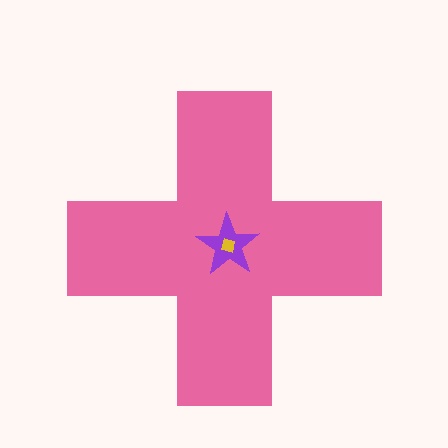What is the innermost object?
The yellow square.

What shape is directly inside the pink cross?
The purple star.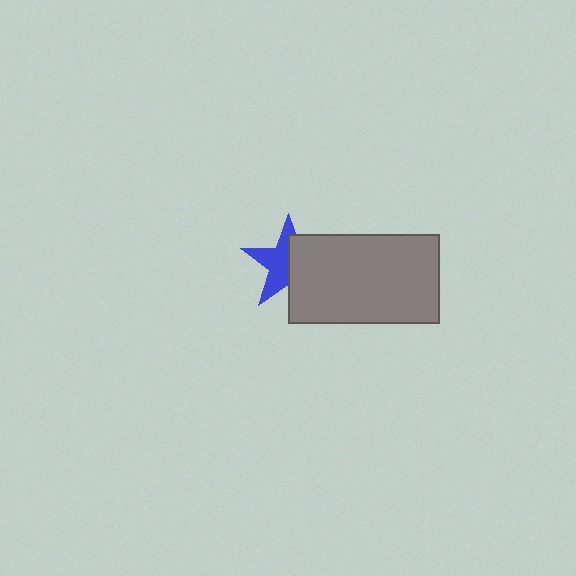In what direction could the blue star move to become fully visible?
The blue star could move left. That would shift it out from behind the gray rectangle entirely.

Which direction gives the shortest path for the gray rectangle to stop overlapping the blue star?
Moving right gives the shortest separation.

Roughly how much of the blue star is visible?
About half of it is visible (roughly 50%).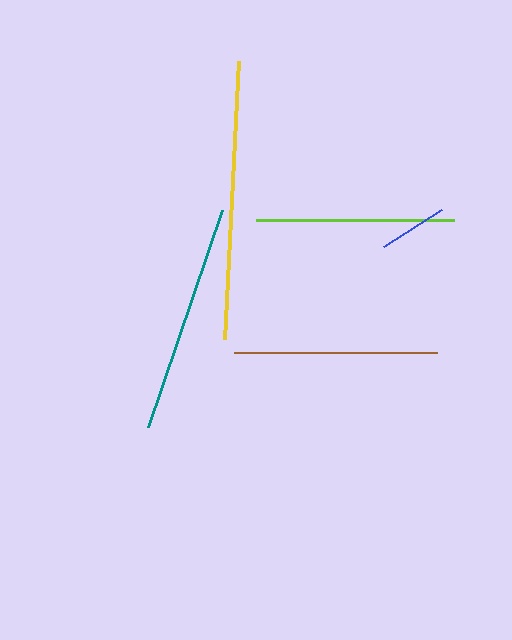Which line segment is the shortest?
The blue line is the shortest at approximately 69 pixels.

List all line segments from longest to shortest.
From longest to shortest: yellow, teal, brown, lime, blue.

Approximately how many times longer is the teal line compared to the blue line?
The teal line is approximately 3.3 times the length of the blue line.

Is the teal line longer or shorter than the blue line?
The teal line is longer than the blue line.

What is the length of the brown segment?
The brown segment is approximately 203 pixels long.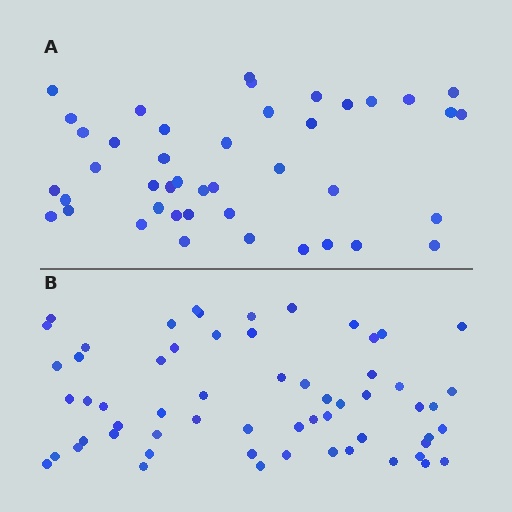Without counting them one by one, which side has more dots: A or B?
Region B (the bottom region) has more dots.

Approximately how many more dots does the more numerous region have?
Region B has approximately 15 more dots than region A.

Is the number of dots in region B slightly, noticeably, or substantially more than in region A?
Region B has noticeably more, but not dramatically so. The ratio is roughly 1.4 to 1.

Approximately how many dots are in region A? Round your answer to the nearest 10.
About 40 dots. (The exact count is 43, which rounds to 40.)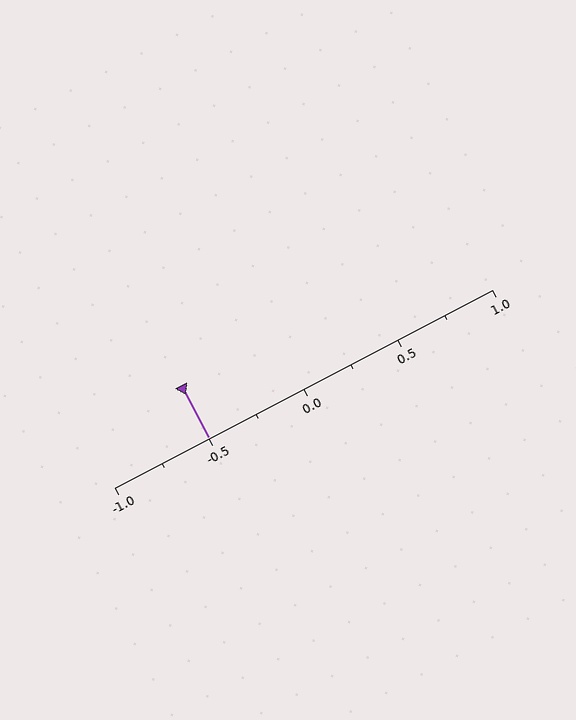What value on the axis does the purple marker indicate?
The marker indicates approximately -0.5.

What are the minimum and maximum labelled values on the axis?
The axis runs from -1.0 to 1.0.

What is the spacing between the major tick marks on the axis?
The major ticks are spaced 0.5 apart.